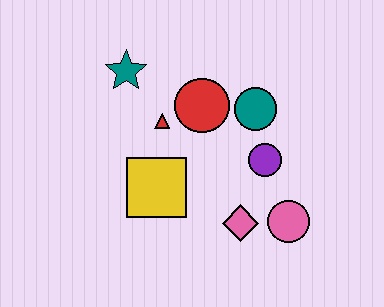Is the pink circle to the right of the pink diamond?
Yes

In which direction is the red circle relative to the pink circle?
The red circle is above the pink circle.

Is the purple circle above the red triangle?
No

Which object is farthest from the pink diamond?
The teal star is farthest from the pink diamond.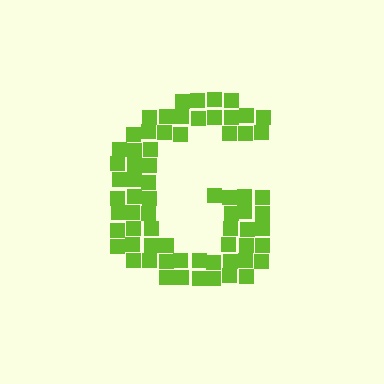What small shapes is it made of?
It is made of small squares.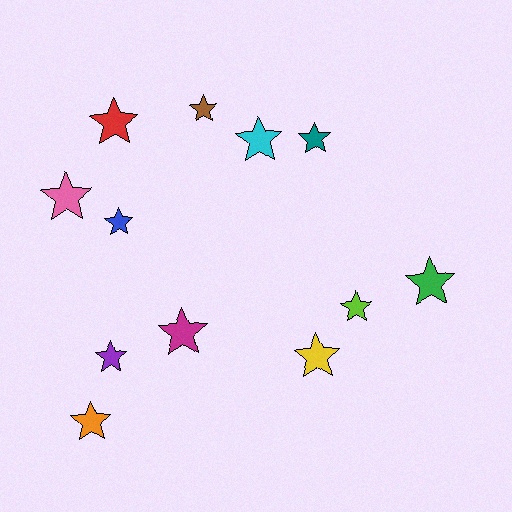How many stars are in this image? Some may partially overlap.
There are 12 stars.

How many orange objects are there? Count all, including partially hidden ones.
There is 1 orange object.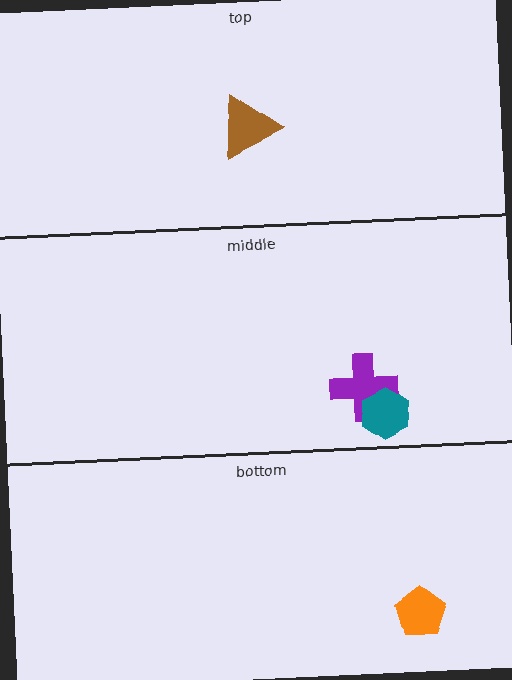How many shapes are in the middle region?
2.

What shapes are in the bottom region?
The orange pentagon.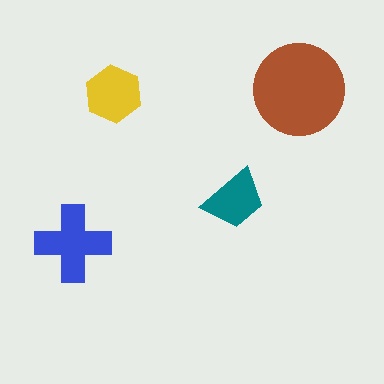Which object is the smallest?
The teal trapezoid.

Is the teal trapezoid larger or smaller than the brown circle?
Smaller.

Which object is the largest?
The brown circle.